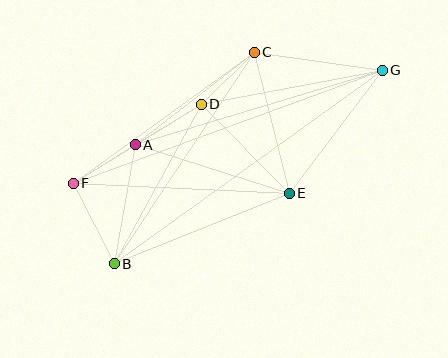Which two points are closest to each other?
Points A and F are closest to each other.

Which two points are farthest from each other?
Points B and G are farthest from each other.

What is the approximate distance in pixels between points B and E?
The distance between B and E is approximately 188 pixels.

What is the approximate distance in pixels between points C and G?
The distance between C and G is approximately 130 pixels.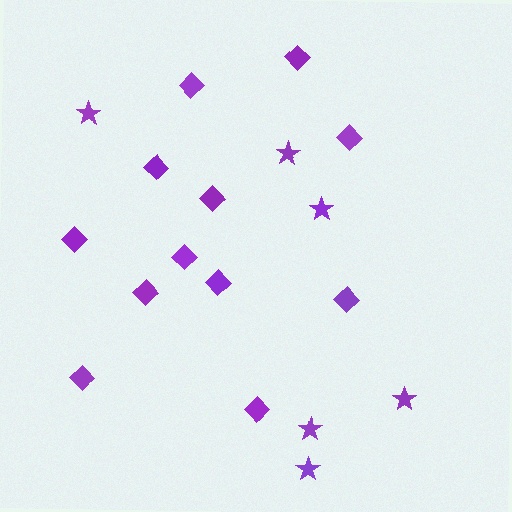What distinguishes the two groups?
There are 2 groups: one group of diamonds (12) and one group of stars (6).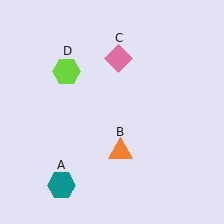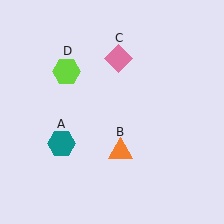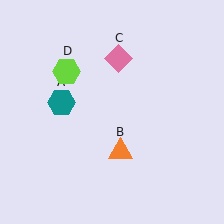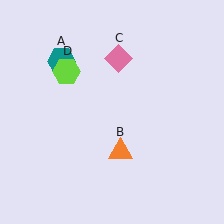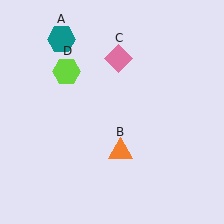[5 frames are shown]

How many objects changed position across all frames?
1 object changed position: teal hexagon (object A).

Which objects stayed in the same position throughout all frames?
Orange triangle (object B) and pink diamond (object C) and lime hexagon (object D) remained stationary.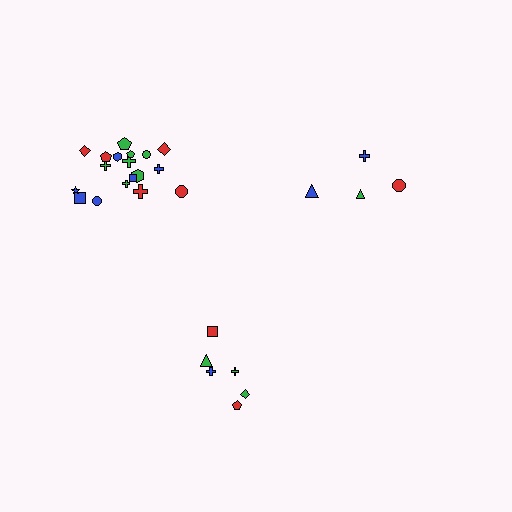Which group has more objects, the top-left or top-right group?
The top-left group.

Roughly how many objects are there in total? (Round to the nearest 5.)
Roughly 30 objects in total.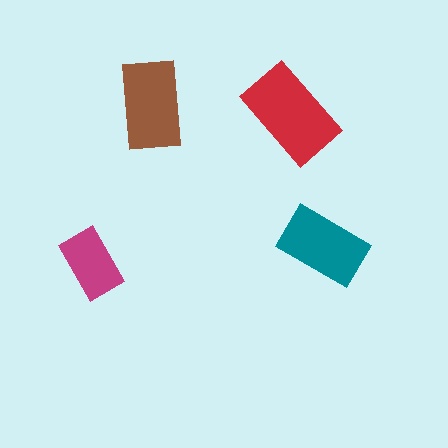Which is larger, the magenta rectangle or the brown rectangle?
The brown one.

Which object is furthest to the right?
The teal rectangle is rightmost.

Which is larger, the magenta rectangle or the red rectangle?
The red one.